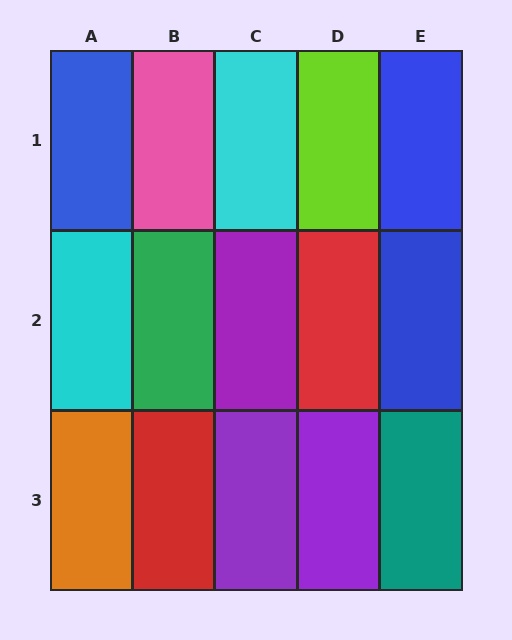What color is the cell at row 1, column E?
Blue.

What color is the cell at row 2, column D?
Red.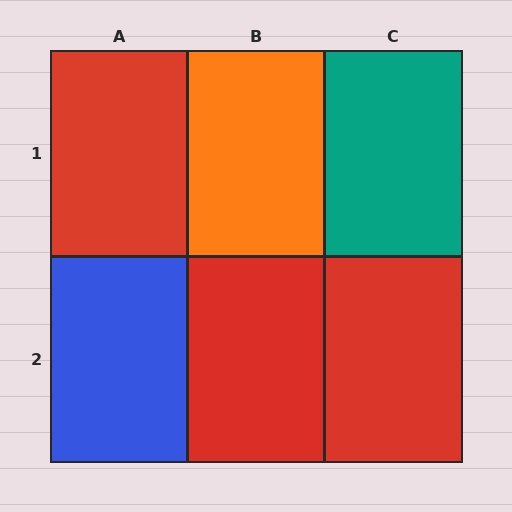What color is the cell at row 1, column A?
Red.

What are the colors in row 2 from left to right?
Blue, red, red.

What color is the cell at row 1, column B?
Orange.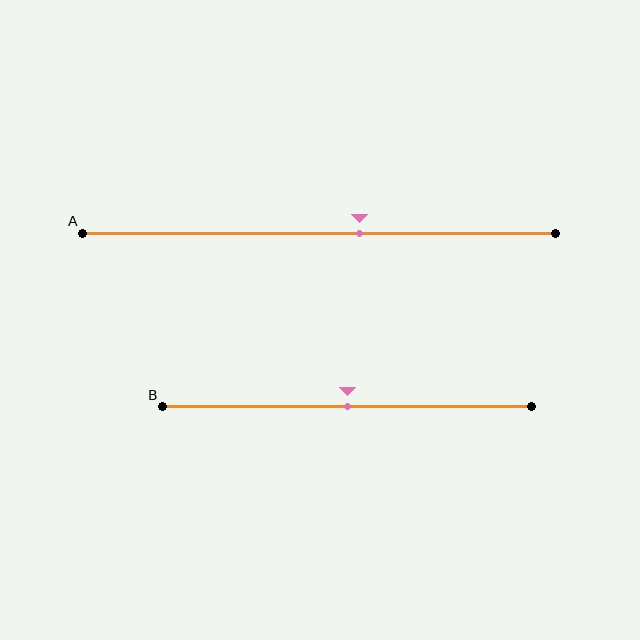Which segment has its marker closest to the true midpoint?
Segment B has its marker closest to the true midpoint.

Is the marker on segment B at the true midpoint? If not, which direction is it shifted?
Yes, the marker on segment B is at the true midpoint.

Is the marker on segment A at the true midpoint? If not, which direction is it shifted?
No, the marker on segment A is shifted to the right by about 9% of the segment length.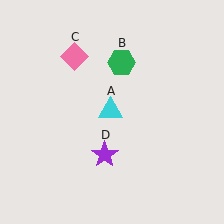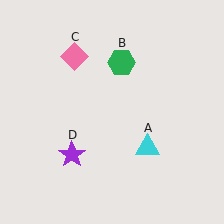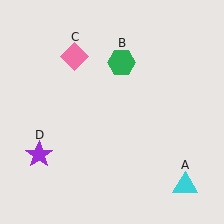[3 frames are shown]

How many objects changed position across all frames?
2 objects changed position: cyan triangle (object A), purple star (object D).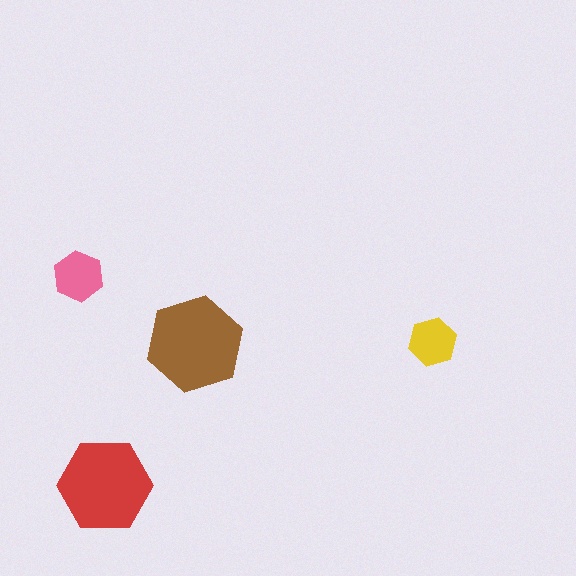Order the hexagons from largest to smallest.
the brown one, the red one, the pink one, the yellow one.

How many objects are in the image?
There are 4 objects in the image.